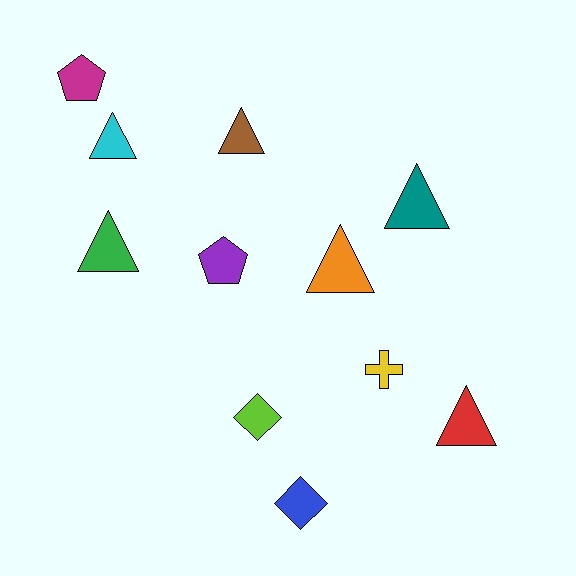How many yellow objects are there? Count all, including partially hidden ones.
There is 1 yellow object.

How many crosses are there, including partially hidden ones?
There is 1 cross.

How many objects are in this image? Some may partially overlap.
There are 11 objects.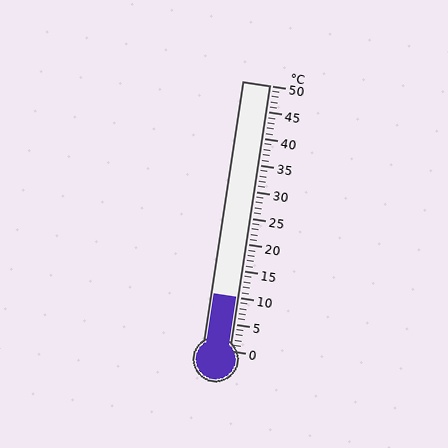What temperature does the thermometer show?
The thermometer shows approximately 10°C.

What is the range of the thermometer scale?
The thermometer scale ranges from 0°C to 50°C.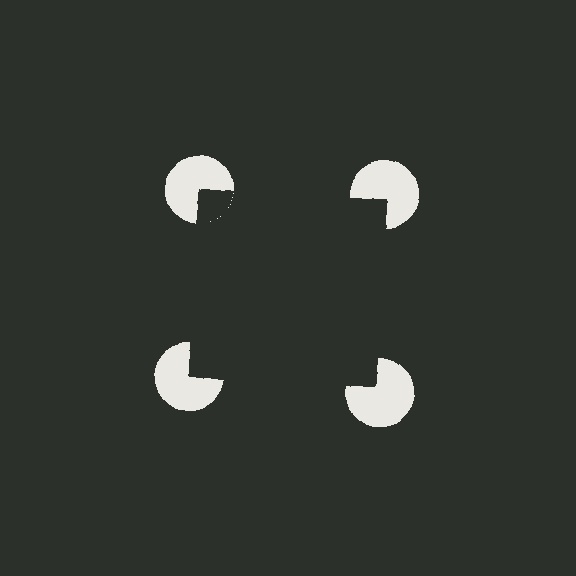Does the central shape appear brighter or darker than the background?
It typically appears slightly darker than the background, even though no actual brightness change is drawn.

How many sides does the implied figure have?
4 sides.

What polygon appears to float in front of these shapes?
An illusory square — its edges are inferred from the aligned wedge cuts in the pac-man discs, not physically drawn.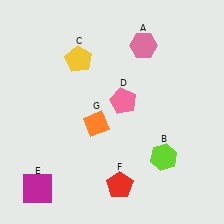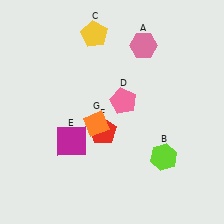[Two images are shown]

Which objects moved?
The objects that moved are: the yellow pentagon (C), the magenta square (E), the red pentagon (F).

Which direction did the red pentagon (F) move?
The red pentagon (F) moved up.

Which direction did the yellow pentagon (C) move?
The yellow pentagon (C) moved up.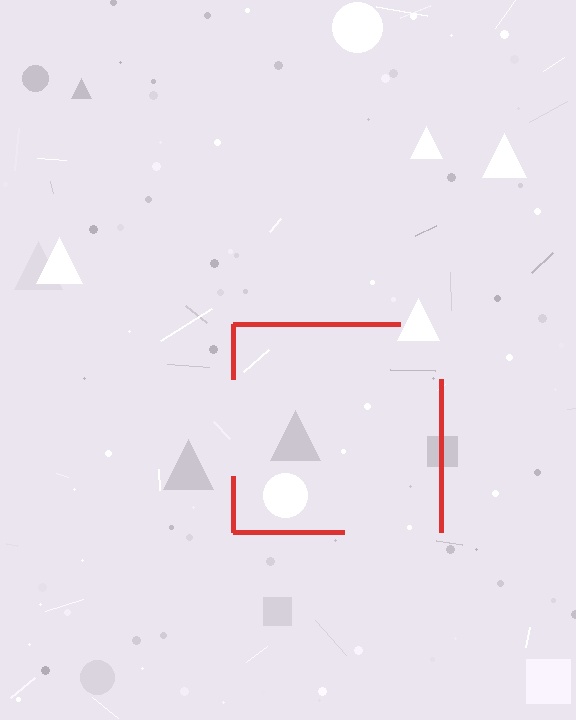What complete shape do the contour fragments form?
The contour fragments form a square.